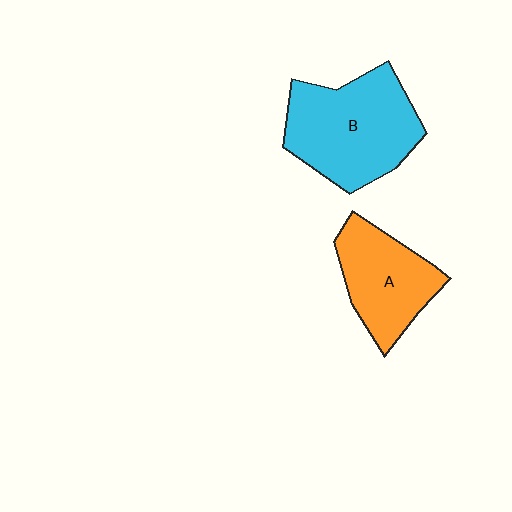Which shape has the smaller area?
Shape A (orange).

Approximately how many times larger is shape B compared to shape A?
Approximately 1.4 times.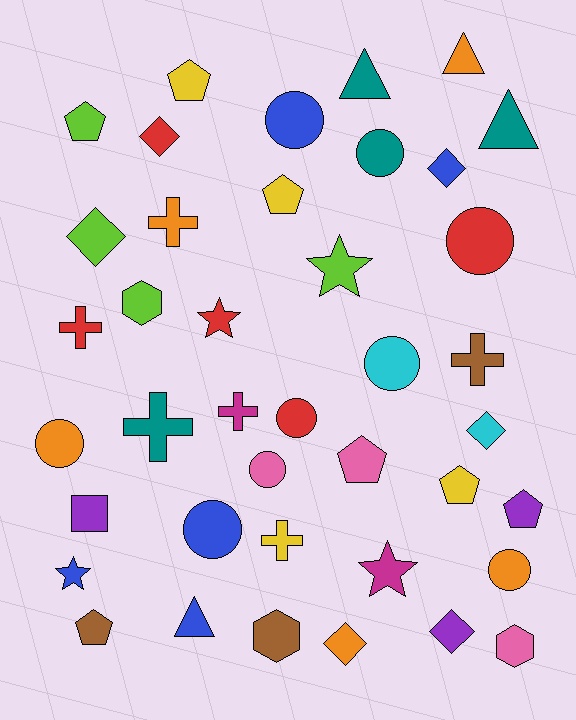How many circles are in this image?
There are 9 circles.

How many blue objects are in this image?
There are 5 blue objects.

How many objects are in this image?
There are 40 objects.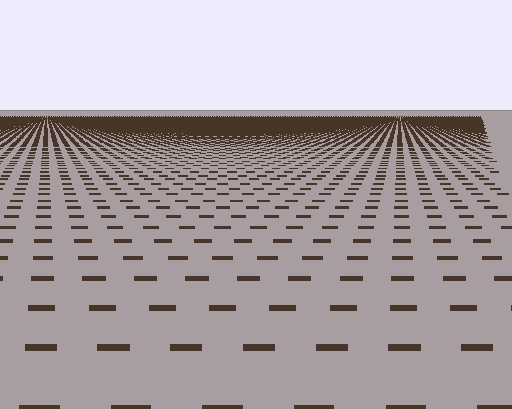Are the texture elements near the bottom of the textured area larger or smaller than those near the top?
Larger. Near the bottom, elements are closer to the viewer and appear at a bigger on-screen size.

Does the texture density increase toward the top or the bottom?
Density increases toward the top.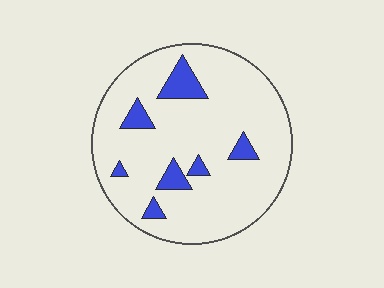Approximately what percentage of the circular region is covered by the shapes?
Approximately 10%.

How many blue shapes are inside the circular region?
7.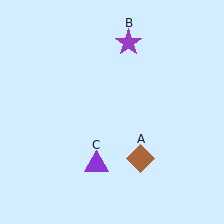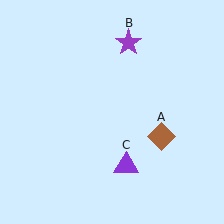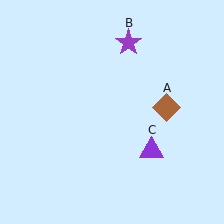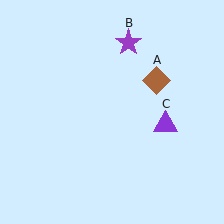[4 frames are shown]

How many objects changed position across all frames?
2 objects changed position: brown diamond (object A), purple triangle (object C).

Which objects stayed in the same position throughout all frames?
Purple star (object B) remained stationary.